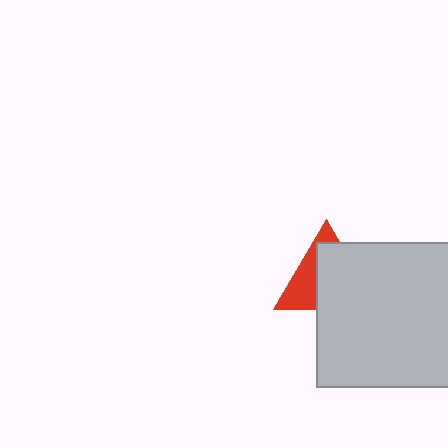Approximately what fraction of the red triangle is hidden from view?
Roughly 62% of the red triangle is hidden behind the light gray square.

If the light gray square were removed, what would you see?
You would see the complete red triangle.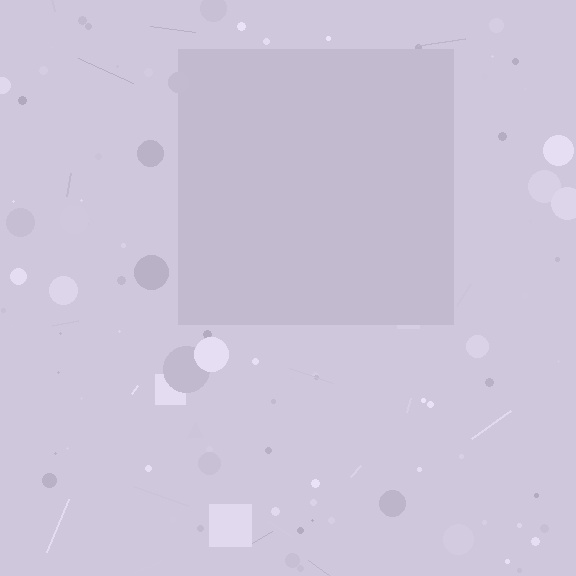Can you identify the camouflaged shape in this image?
The camouflaged shape is a square.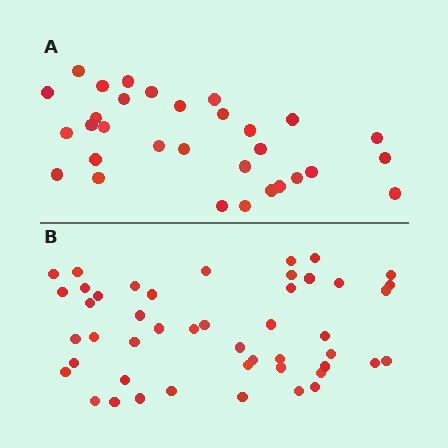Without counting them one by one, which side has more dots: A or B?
Region B (the bottom region) has more dots.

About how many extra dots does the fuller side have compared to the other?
Region B has approximately 15 more dots than region A.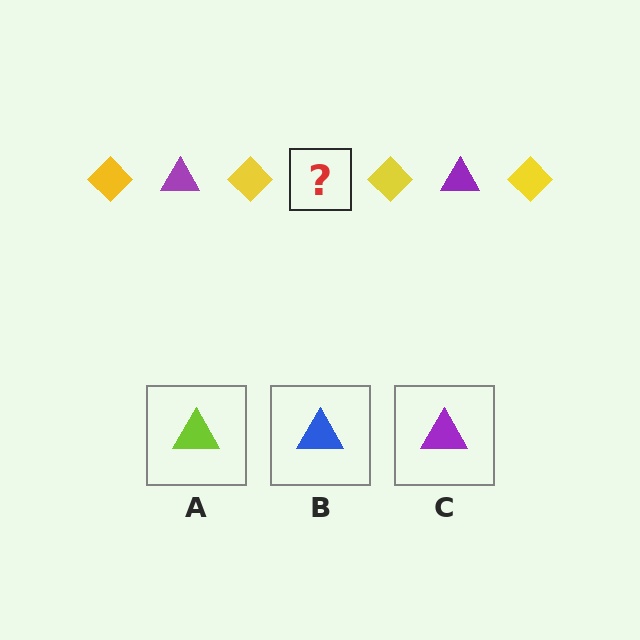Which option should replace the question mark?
Option C.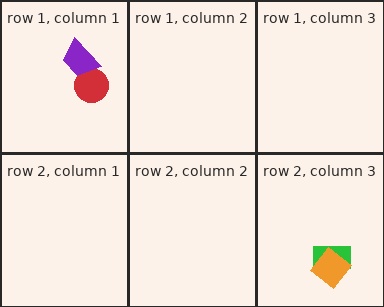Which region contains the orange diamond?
The row 2, column 3 region.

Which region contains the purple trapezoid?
The row 1, column 1 region.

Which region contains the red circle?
The row 1, column 1 region.